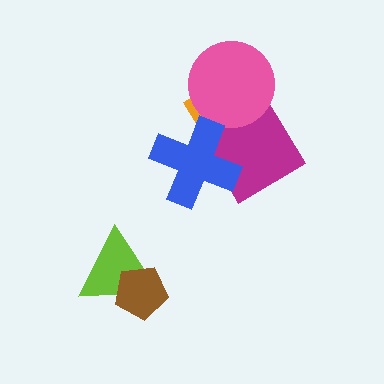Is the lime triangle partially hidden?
Yes, it is partially covered by another shape.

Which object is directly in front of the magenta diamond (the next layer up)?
The pink circle is directly in front of the magenta diamond.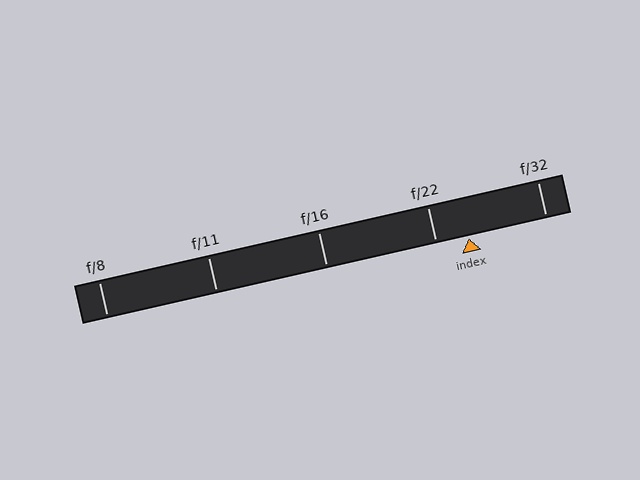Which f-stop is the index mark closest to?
The index mark is closest to f/22.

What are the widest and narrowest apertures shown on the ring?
The widest aperture shown is f/8 and the narrowest is f/32.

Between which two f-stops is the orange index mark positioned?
The index mark is between f/22 and f/32.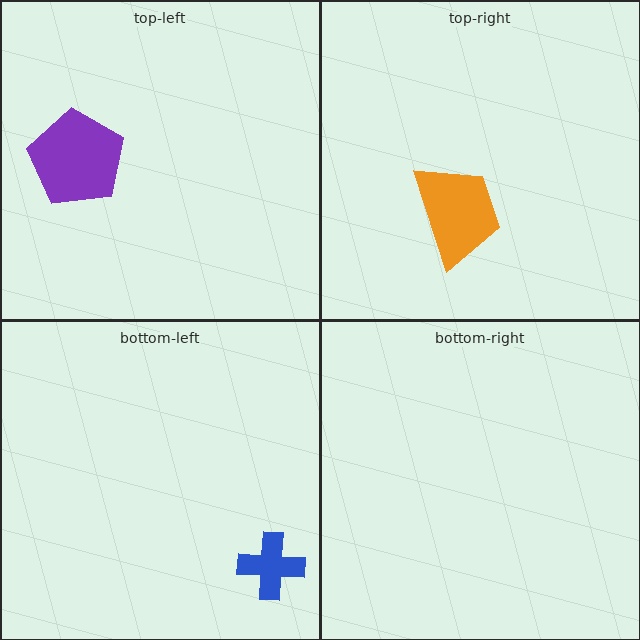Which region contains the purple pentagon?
The top-left region.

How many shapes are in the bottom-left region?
1.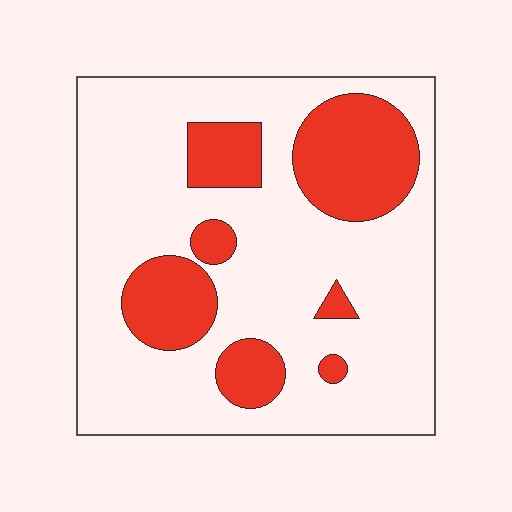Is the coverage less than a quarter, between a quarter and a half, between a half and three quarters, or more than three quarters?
Between a quarter and a half.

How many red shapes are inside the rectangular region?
7.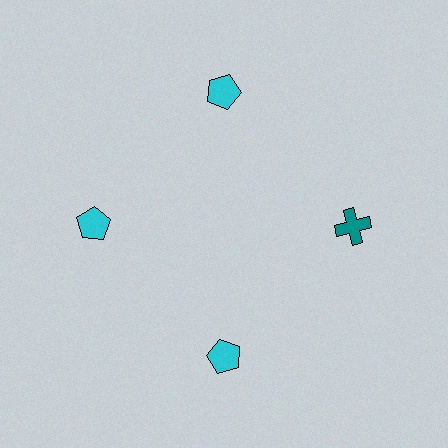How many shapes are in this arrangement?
There are 4 shapes arranged in a ring pattern.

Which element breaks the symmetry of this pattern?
The teal cross at roughly the 3 o'clock position breaks the symmetry. All other shapes are cyan pentagons.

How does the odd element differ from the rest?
It differs in both color (teal instead of cyan) and shape (cross instead of pentagon).